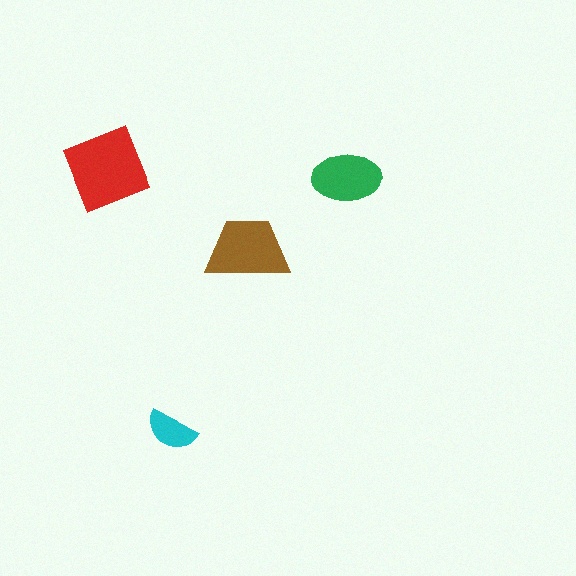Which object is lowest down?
The cyan semicircle is bottommost.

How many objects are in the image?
There are 4 objects in the image.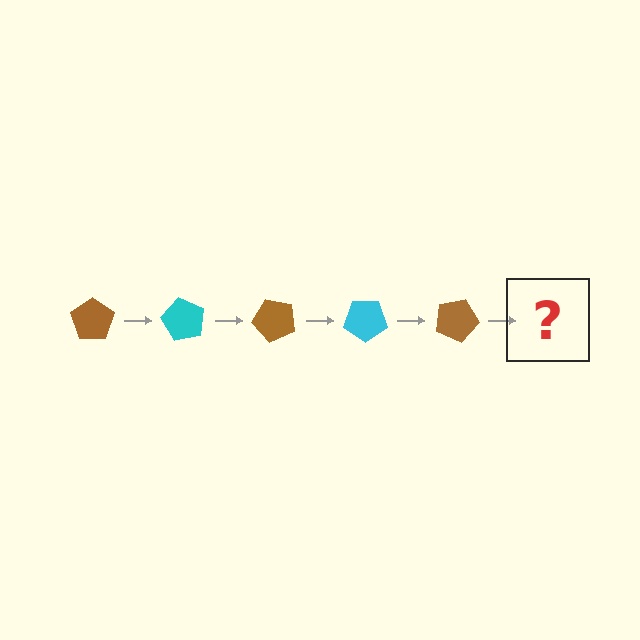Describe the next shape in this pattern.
It should be a cyan pentagon, rotated 300 degrees from the start.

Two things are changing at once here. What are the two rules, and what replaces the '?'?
The two rules are that it rotates 60 degrees each step and the color cycles through brown and cyan. The '?' should be a cyan pentagon, rotated 300 degrees from the start.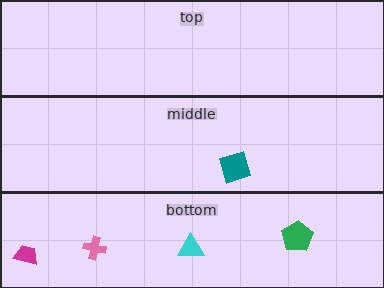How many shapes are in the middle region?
1.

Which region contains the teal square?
The middle region.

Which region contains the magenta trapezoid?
The bottom region.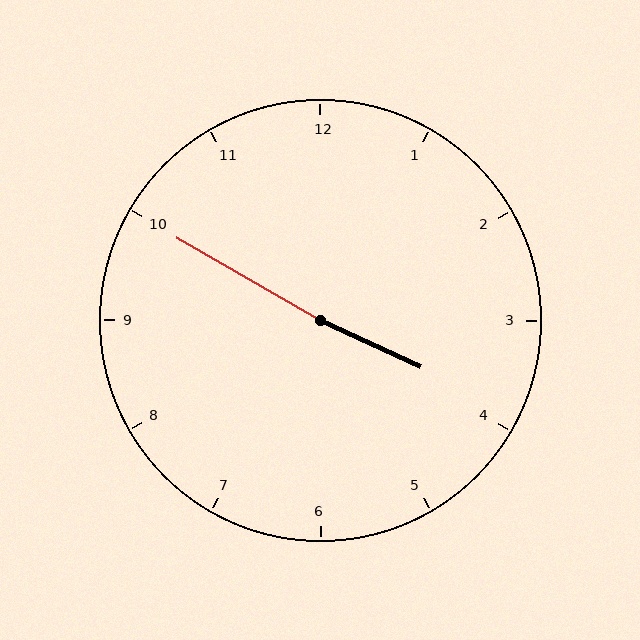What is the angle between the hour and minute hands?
Approximately 175 degrees.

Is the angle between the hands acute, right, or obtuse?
It is obtuse.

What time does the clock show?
3:50.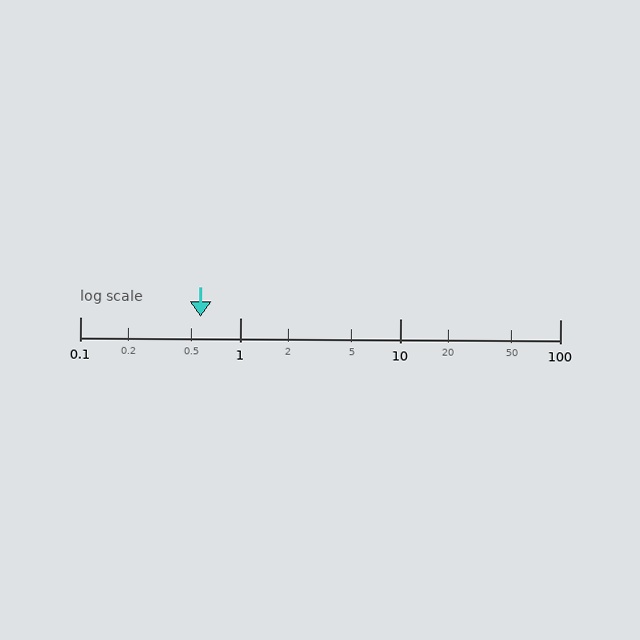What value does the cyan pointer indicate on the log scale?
The pointer indicates approximately 0.57.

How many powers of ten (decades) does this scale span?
The scale spans 3 decades, from 0.1 to 100.